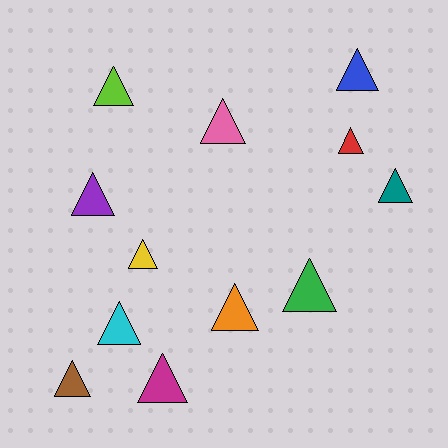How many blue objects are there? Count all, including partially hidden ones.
There is 1 blue object.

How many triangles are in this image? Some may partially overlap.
There are 12 triangles.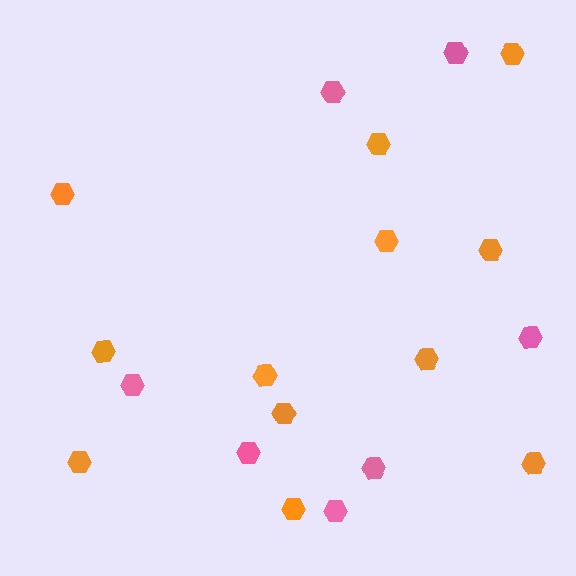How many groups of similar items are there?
There are 2 groups: one group of orange hexagons (12) and one group of pink hexagons (7).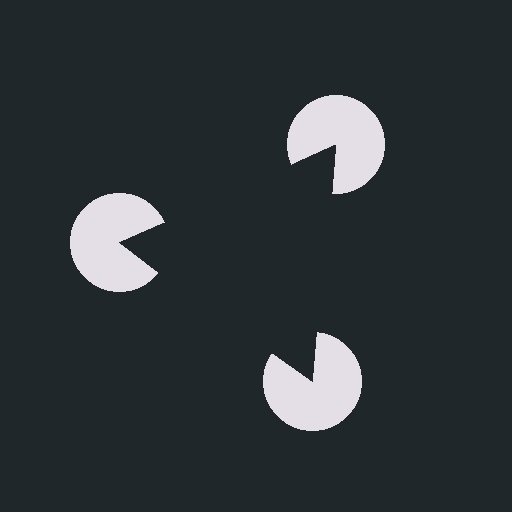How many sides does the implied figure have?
3 sides.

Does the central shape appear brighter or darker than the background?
It typically appears slightly darker than the background, even though no actual brightness change is drawn.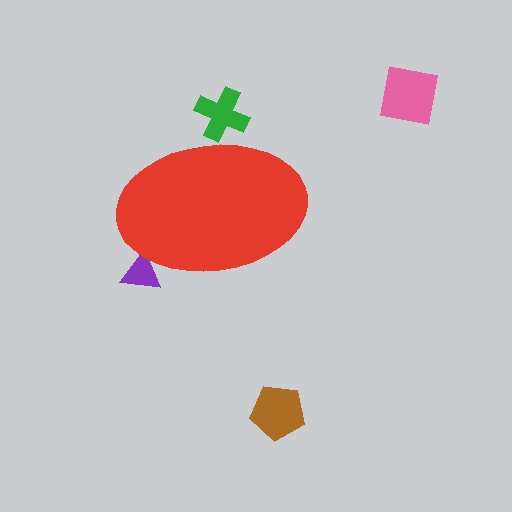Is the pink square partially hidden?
No, the pink square is fully visible.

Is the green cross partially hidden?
Yes, the green cross is partially hidden behind the red ellipse.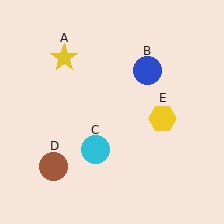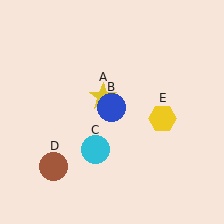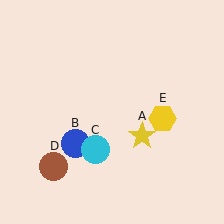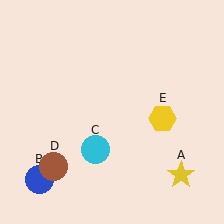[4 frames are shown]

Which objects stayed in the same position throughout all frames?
Cyan circle (object C) and brown circle (object D) and yellow hexagon (object E) remained stationary.